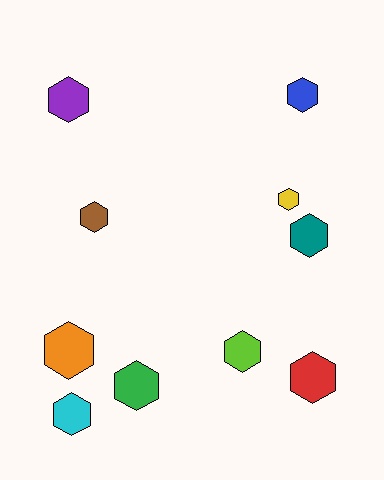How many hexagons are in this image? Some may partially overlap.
There are 10 hexagons.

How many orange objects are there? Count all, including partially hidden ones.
There is 1 orange object.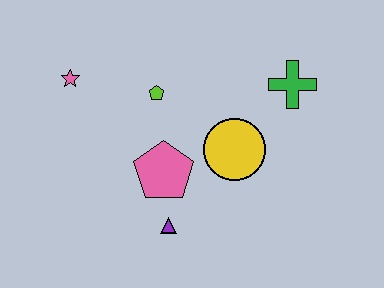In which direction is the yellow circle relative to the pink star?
The yellow circle is to the right of the pink star.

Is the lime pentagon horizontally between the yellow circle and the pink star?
Yes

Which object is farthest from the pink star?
The green cross is farthest from the pink star.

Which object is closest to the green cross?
The yellow circle is closest to the green cross.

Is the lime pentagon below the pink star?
Yes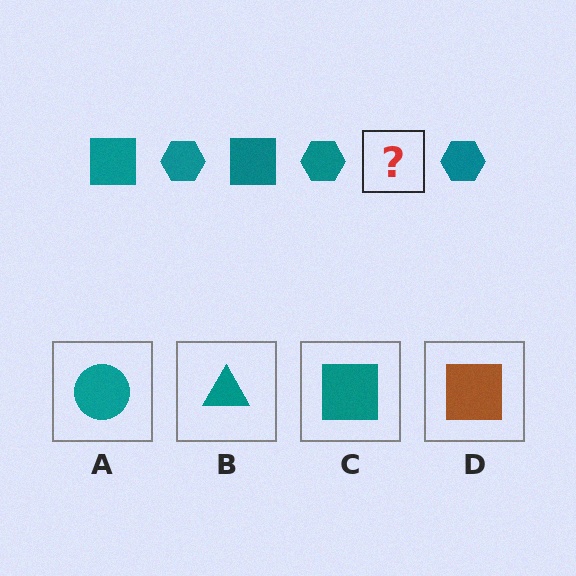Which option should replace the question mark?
Option C.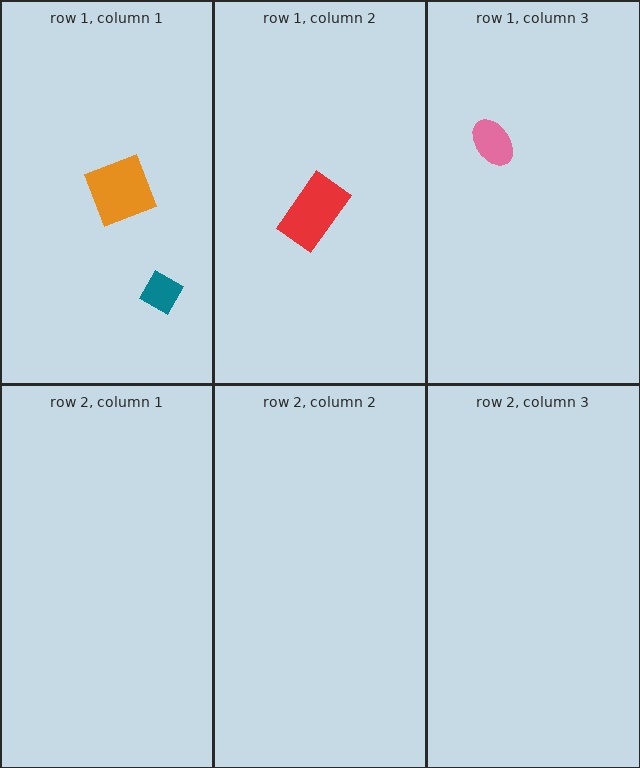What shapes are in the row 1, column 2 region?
The red rectangle.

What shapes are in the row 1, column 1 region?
The teal diamond, the orange square.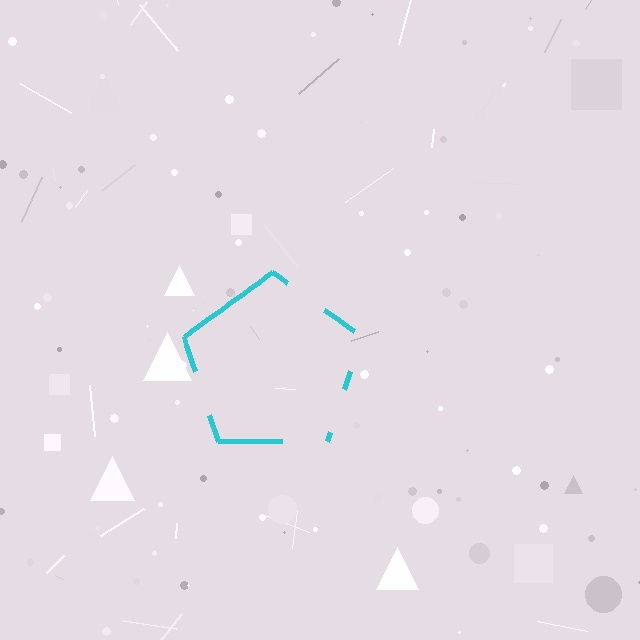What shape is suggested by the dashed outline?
The dashed outline suggests a pentagon.